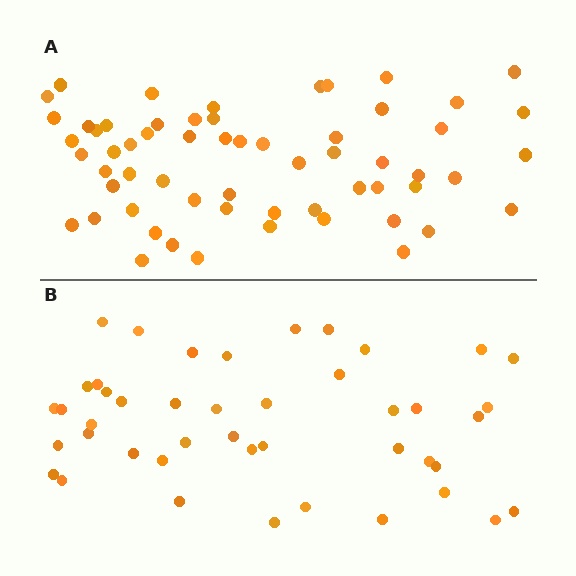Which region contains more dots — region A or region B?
Region A (the top region) has more dots.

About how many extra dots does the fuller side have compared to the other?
Region A has approximately 15 more dots than region B.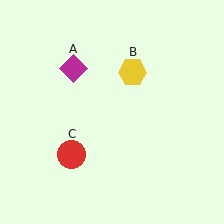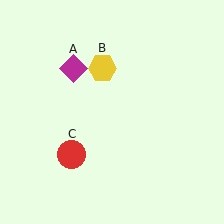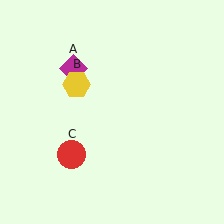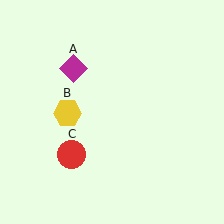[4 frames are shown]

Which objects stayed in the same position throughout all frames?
Magenta diamond (object A) and red circle (object C) remained stationary.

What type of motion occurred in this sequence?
The yellow hexagon (object B) rotated counterclockwise around the center of the scene.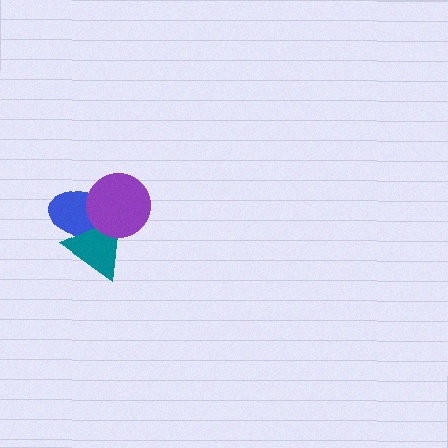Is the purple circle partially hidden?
No, no other shape covers it.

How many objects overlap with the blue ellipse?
2 objects overlap with the blue ellipse.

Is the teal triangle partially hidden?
Yes, it is partially covered by another shape.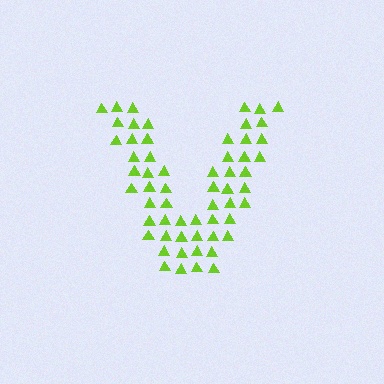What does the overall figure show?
The overall figure shows the letter V.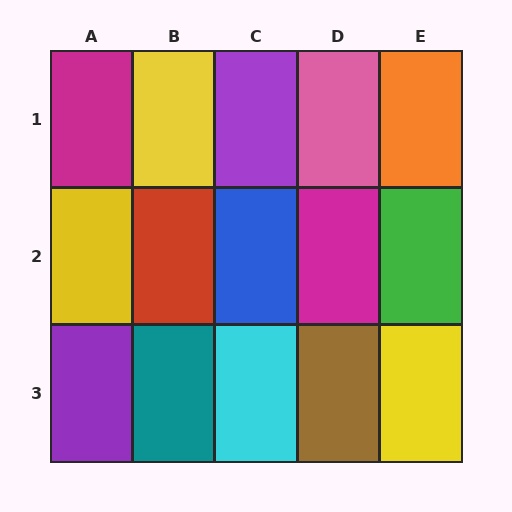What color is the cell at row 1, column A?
Magenta.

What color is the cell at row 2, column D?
Magenta.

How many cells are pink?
1 cell is pink.